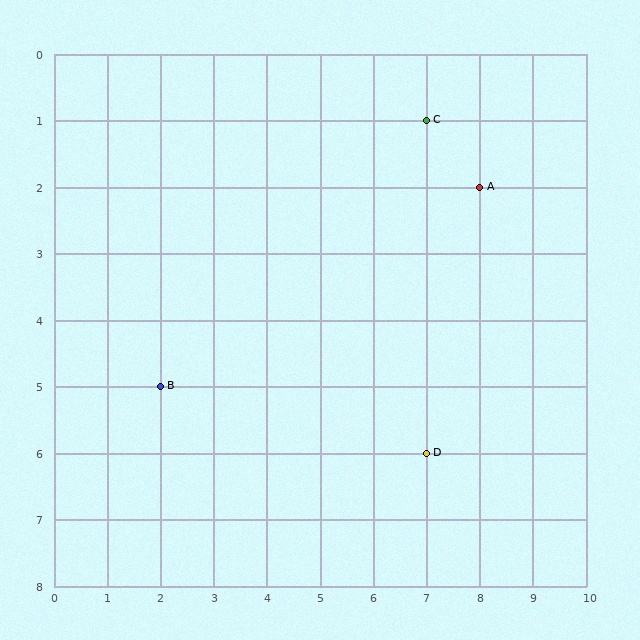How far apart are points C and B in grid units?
Points C and B are 5 columns and 4 rows apart (about 6.4 grid units diagonally).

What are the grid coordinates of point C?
Point C is at grid coordinates (7, 1).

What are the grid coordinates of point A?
Point A is at grid coordinates (8, 2).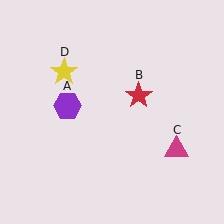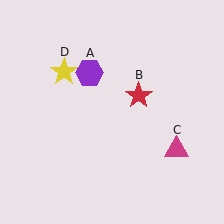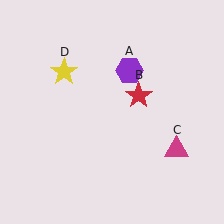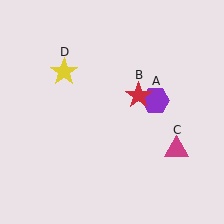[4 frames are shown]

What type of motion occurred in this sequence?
The purple hexagon (object A) rotated clockwise around the center of the scene.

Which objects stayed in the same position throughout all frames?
Red star (object B) and magenta triangle (object C) and yellow star (object D) remained stationary.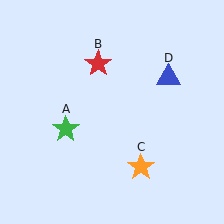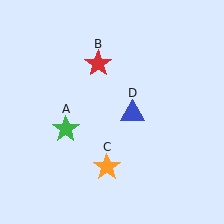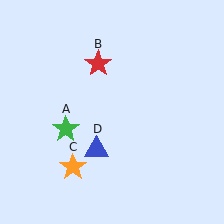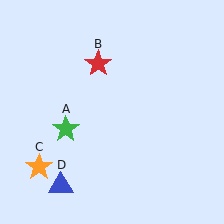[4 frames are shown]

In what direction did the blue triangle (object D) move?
The blue triangle (object D) moved down and to the left.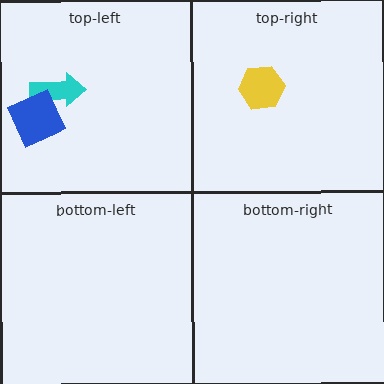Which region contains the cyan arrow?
The top-left region.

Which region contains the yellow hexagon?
The top-right region.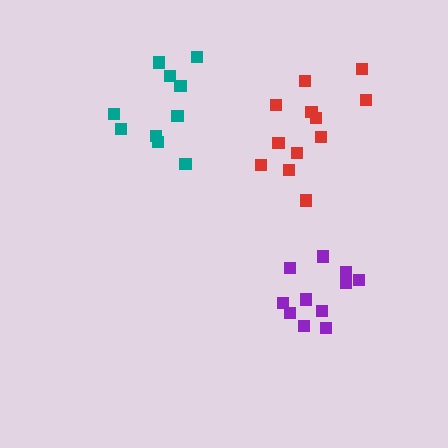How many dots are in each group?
Group 1: 12 dots, Group 2: 10 dots, Group 3: 11 dots (33 total).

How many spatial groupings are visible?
There are 3 spatial groupings.